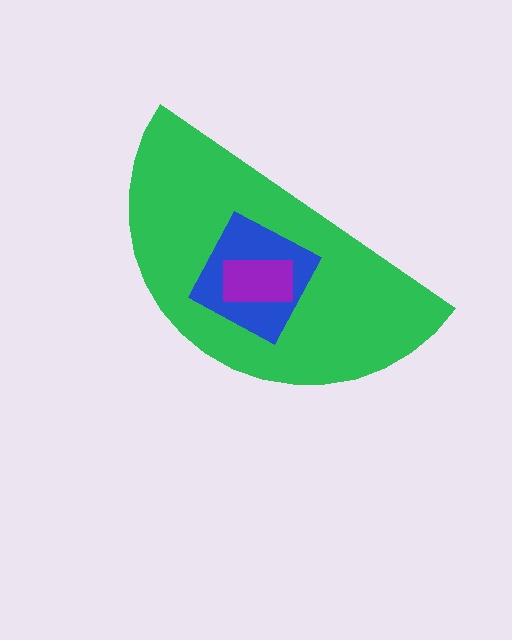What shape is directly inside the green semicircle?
The blue diamond.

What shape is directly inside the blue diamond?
The purple rectangle.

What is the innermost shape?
The purple rectangle.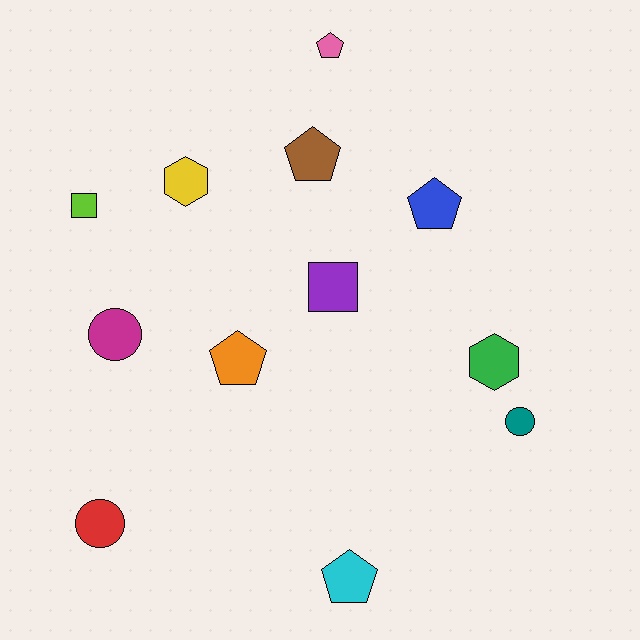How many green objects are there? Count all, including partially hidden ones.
There is 1 green object.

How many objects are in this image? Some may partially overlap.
There are 12 objects.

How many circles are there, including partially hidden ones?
There are 3 circles.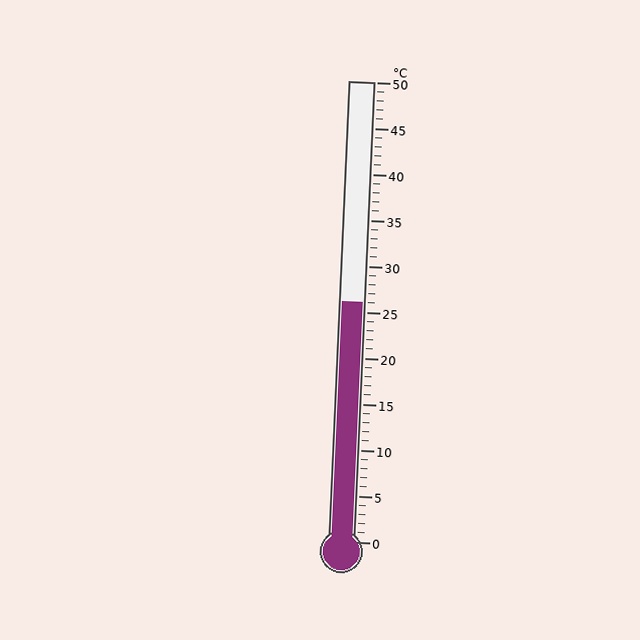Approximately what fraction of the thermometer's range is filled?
The thermometer is filled to approximately 50% of its range.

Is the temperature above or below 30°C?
The temperature is below 30°C.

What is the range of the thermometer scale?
The thermometer scale ranges from 0°C to 50°C.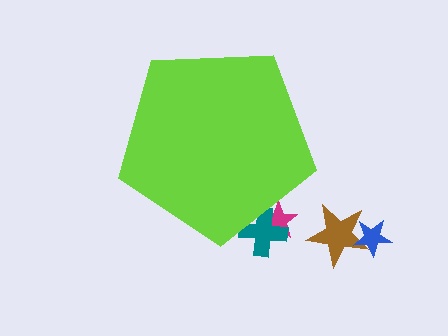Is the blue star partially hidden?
No, the blue star is fully visible.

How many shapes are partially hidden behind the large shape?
2 shapes are partially hidden.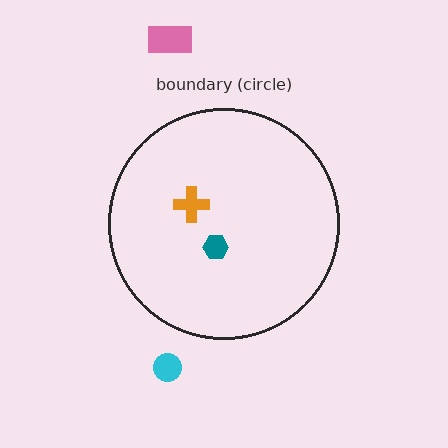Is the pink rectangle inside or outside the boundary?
Outside.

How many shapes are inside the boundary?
2 inside, 2 outside.